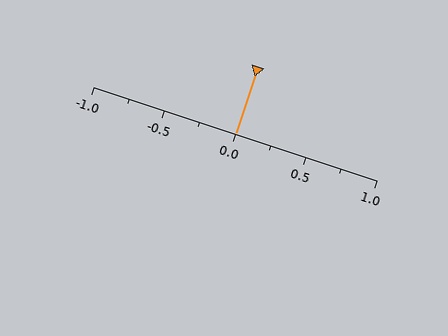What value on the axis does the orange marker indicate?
The marker indicates approximately 0.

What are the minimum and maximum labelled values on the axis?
The axis runs from -1.0 to 1.0.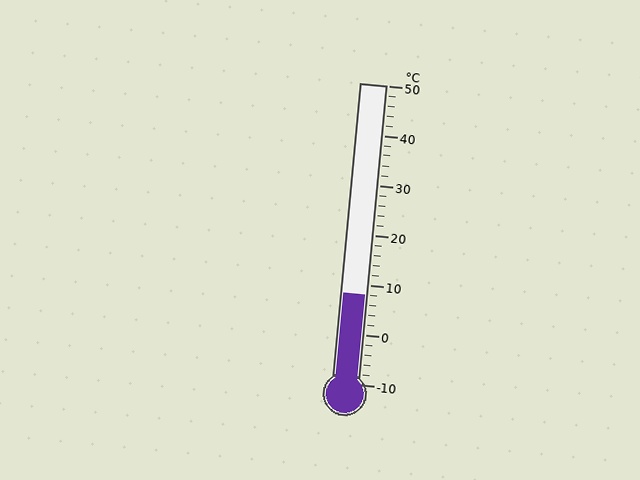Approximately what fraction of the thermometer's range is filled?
The thermometer is filled to approximately 30% of its range.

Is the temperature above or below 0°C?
The temperature is above 0°C.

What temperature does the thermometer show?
The thermometer shows approximately 8°C.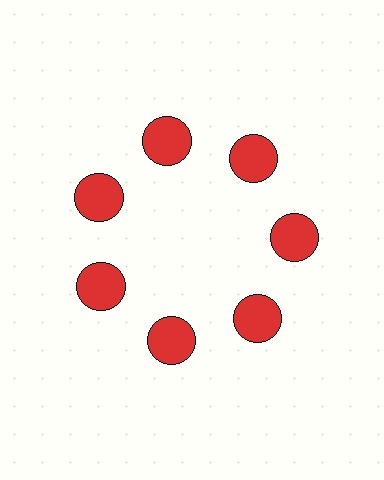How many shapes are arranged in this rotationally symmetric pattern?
There are 7 shapes, arranged in 7 groups of 1.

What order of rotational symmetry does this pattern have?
This pattern has 7-fold rotational symmetry.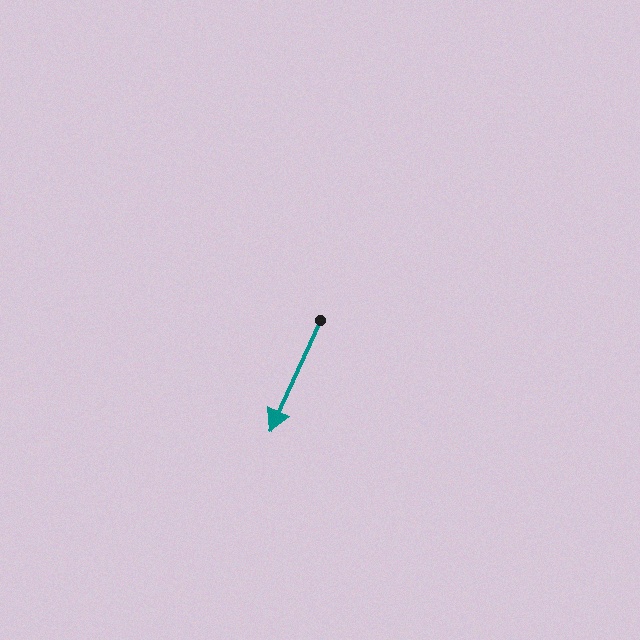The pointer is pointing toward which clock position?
Roughly 7 o'clock.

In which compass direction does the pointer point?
Southwest.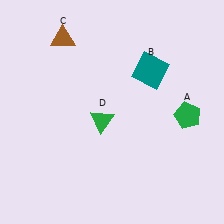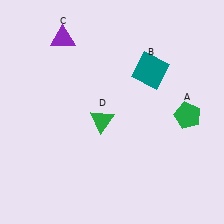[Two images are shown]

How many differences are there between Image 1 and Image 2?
There is 1 difference between the two images.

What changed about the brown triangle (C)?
In Image 1, C is brown. In Image 2, it changed to purple.